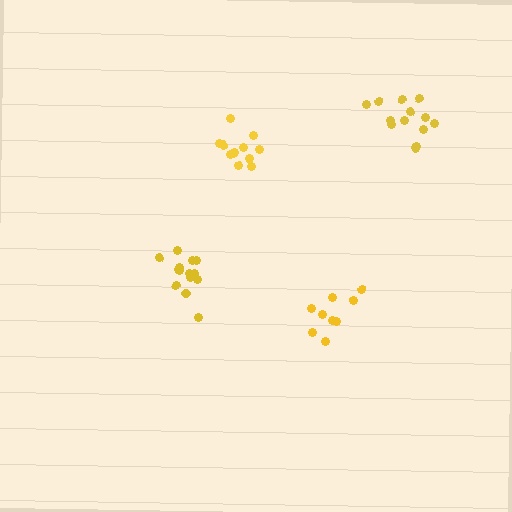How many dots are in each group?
Group 1: 12 dots, Group 2: 14 dots, Group 3: 9 dots, Group 4: 13 dots (48 total).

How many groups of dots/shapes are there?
There are 4 groups.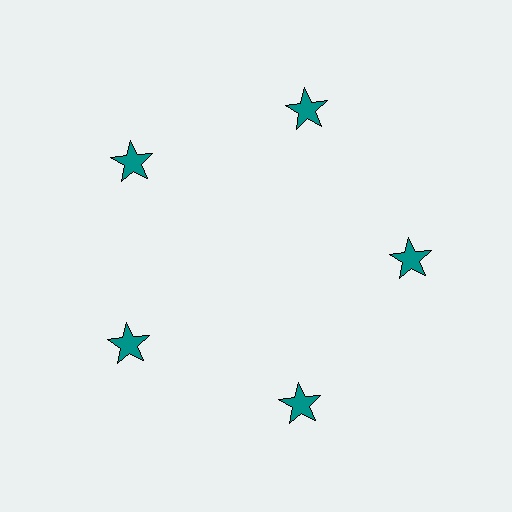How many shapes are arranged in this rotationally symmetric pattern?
There are 5 shapes, arranged in 5 groups of 1.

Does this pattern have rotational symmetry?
Yes, this pattern has 5-fold rotational symmetry. It looks the same after rotating 72 degrees around the center.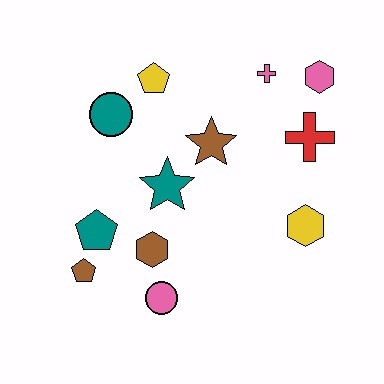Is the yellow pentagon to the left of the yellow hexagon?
Yes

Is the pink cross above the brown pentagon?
Yes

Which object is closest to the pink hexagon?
The pink cross is closest to the pink hexagon.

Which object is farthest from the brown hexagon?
The pink hexagon is farthest from the brown hexagon.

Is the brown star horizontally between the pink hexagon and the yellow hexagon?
No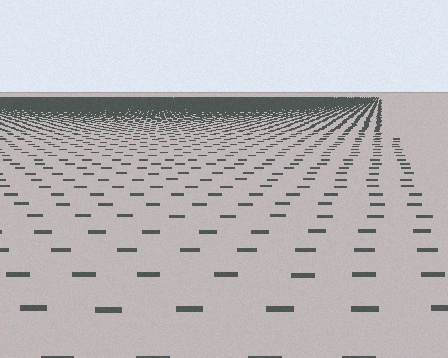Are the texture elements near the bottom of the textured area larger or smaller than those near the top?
Larger. Near the bottom, elements are closer to the viewer and appear at a bigger on-screen size.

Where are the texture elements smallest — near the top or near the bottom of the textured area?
Near the top.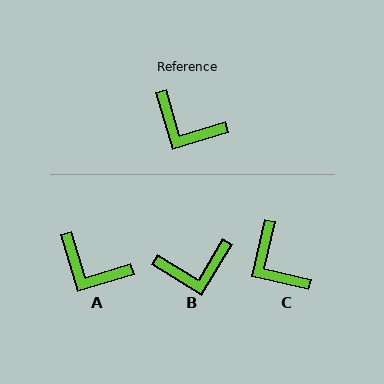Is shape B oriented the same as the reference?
No, it is off by about 42 degrees.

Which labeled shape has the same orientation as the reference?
A.